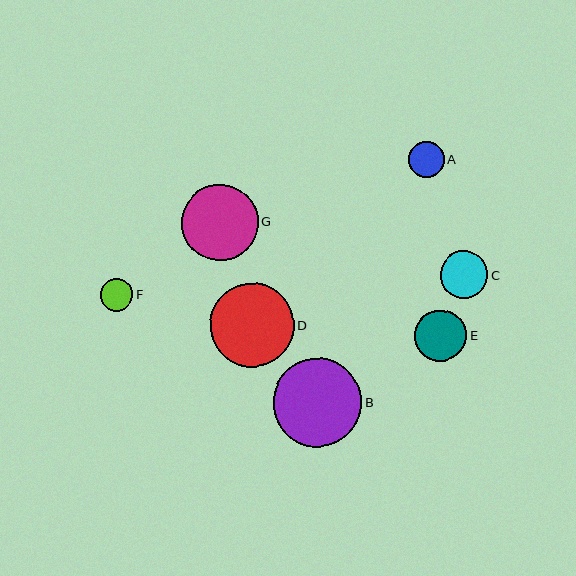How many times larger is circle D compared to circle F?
Circle D is approximately 2.6 times the size of circle F.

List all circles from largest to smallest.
From largest to smallest: B, D, G, E, C, A, F.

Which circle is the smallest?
Circle F is the smallest with a size of approximately 33 pixels.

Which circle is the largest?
Circle B is the largest with a size of approximately 88 pixels.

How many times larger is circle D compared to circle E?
Circle D is approximately 1.6 times the size of circle E.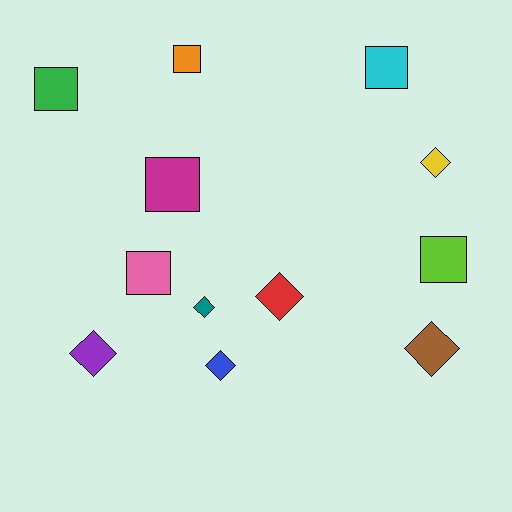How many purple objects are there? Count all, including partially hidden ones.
There is 1 purple object.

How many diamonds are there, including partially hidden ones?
There are 6 diamonds.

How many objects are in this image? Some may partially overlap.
There are 12 objects.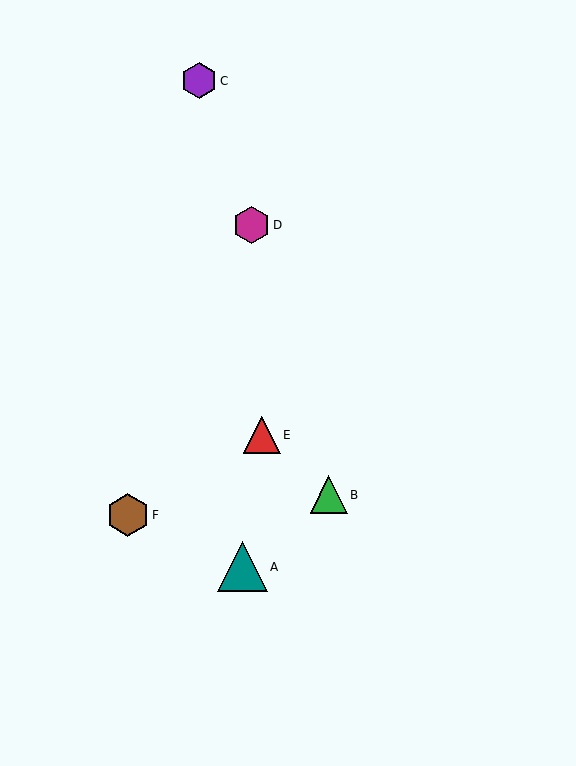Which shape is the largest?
The teal triangle (labeled A) is the largest.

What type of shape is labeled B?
Shape B is a green triangle.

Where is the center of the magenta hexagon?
The center of the magenta hexagon is at (252, 225).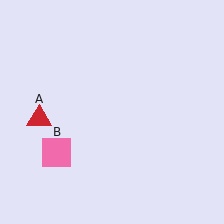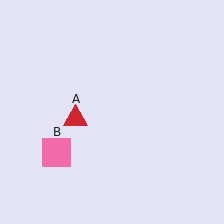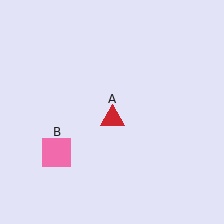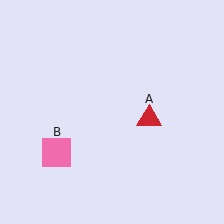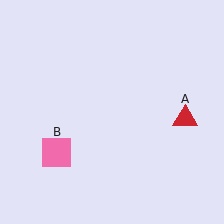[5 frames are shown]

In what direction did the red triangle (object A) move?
The red triangle (object A) moved right.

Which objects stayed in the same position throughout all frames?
Pink square (object B) remained stationary.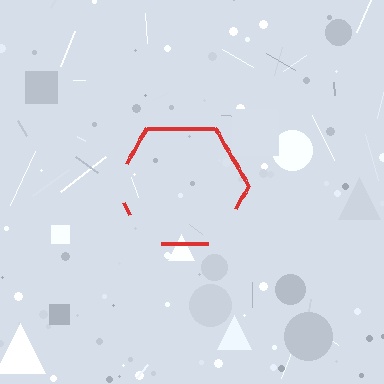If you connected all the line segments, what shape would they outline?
They would outline a hexagon.